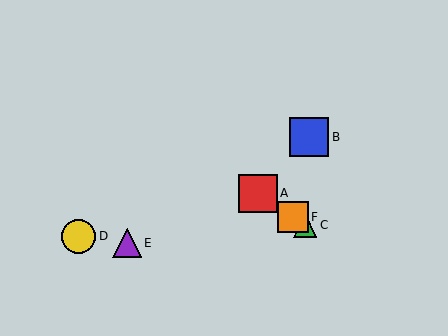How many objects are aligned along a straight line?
3 objects (A, C, F) are aligned along a straight line.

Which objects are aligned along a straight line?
Objects A, C, F are aligned along a straight line.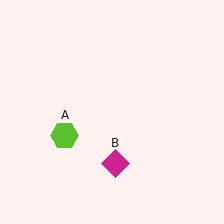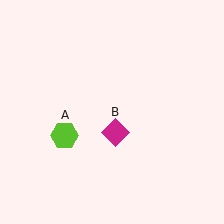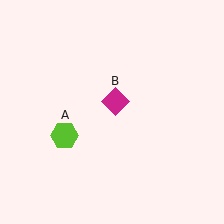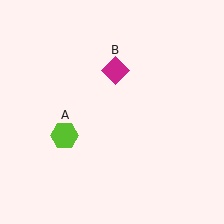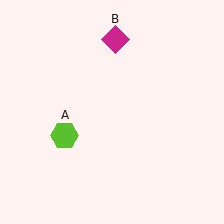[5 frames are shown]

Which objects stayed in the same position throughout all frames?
Lime hexagon (object A) remained stationary.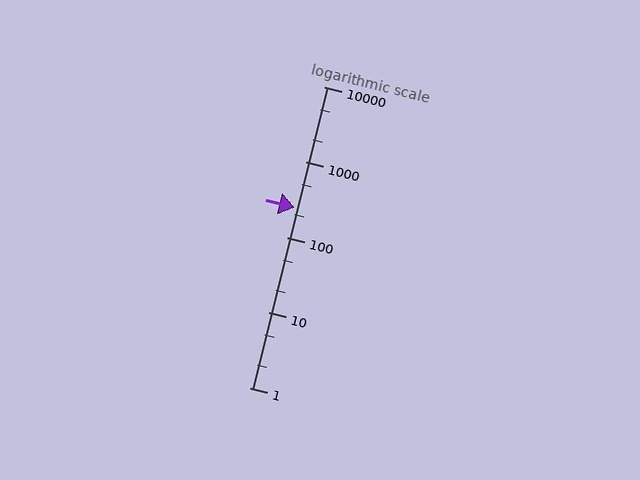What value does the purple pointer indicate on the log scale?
The pointer indicates approximately 250.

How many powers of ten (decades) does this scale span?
The scale spans 4 decades, from 1 to 10000.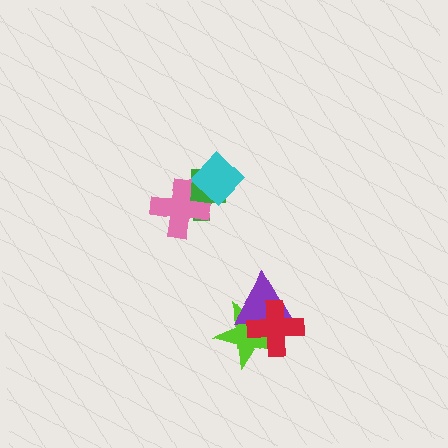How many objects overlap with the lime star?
2 objects overlap with the lime star.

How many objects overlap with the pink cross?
2 objects overlap with the pink cross.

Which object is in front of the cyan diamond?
The pink cross is in front of the cyan diamond.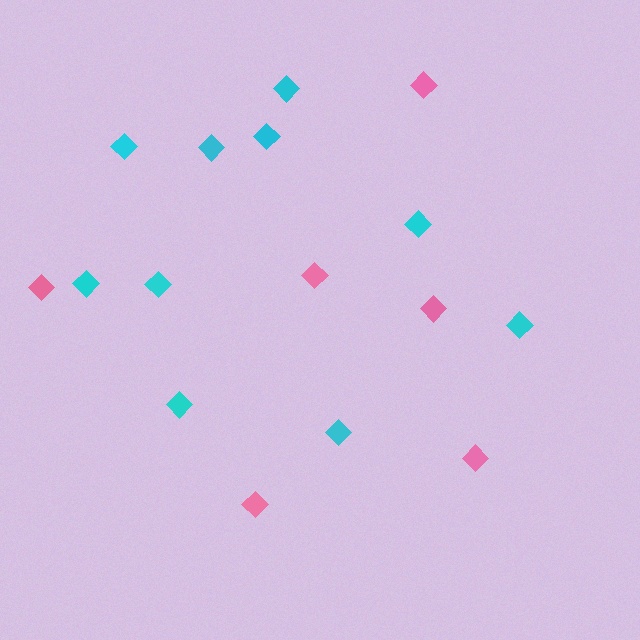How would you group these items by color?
There are 2 groups: one group of pink diamonds (6) and one group of cyan diamonds (10).